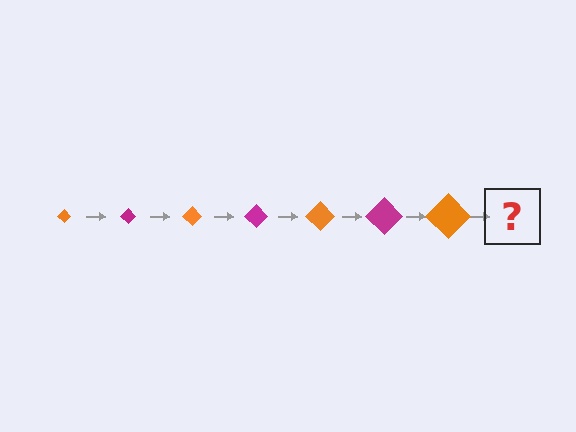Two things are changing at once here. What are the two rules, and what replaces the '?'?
The two rules are that the diamond grows larger each step and the color cycles through orange and magenta. The '?' should be a magenta diamond, larger than the previous one.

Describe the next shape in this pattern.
It should be a magenta diamond, larger than the previous one.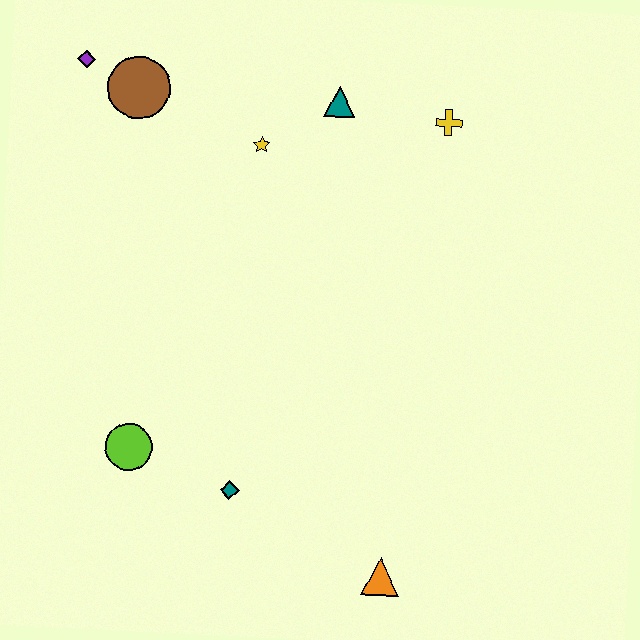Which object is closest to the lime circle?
The teal diamond is closest to the lime circle.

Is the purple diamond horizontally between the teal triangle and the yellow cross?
No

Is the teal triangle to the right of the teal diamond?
Yes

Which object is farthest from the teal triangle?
The orange triangle is farthest from the teal triangle.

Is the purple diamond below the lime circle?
No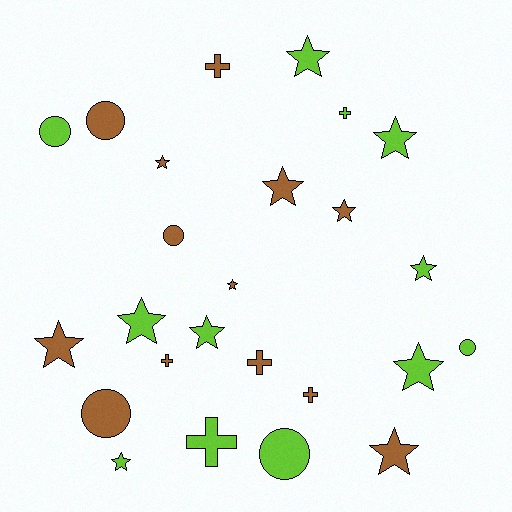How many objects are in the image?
There are 25 objects.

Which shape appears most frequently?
Star, with 13 objects.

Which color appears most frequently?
Brown, with 13 objects.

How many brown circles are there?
There are 3 brown circles.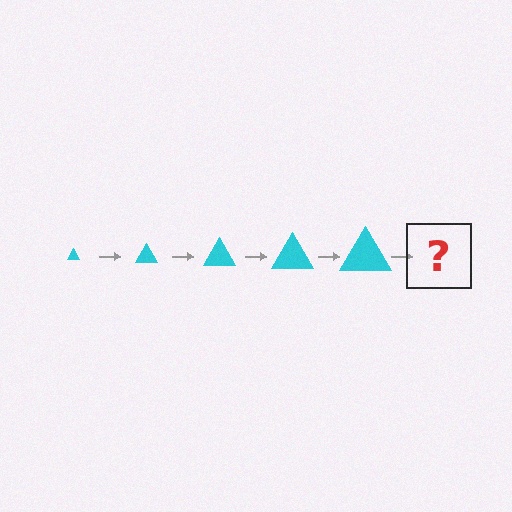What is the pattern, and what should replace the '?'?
The pattern is that the triangle gets progressively larger each step. The '?' should be a cyan triangle, larger than the previous one.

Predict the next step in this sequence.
The next step is a cyan triangle, larger than the previous one.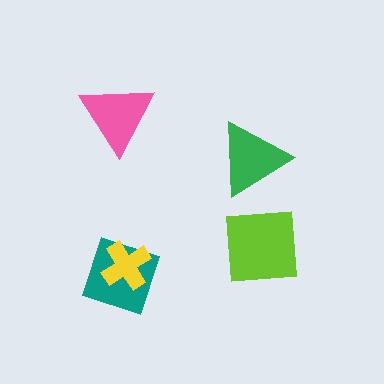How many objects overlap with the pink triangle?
0 objects overlap with the pink triangle.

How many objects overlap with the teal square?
1 object overlaps with the teal square.